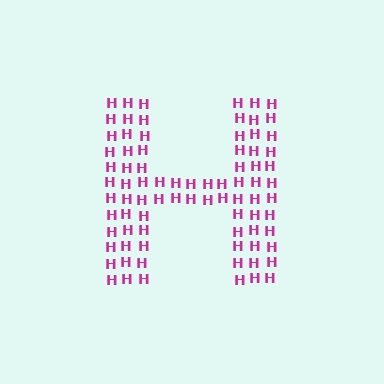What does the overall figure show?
The overall figure shows the letter H.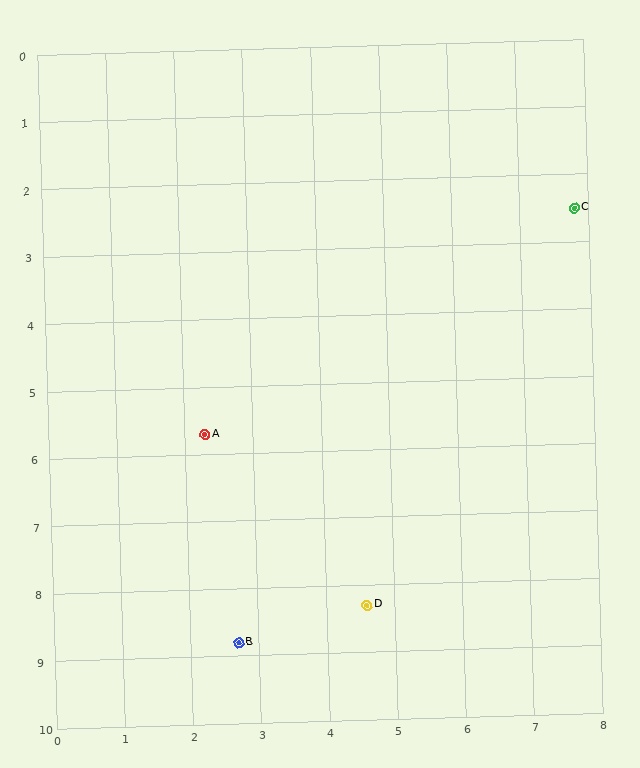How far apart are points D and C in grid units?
Points D and C are about 6.6 grid units apart.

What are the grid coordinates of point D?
Point D is at approximately (4.6, 8.3).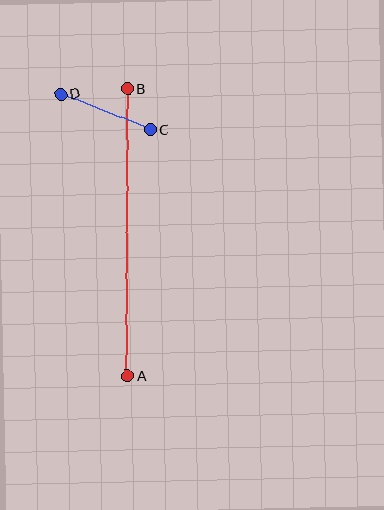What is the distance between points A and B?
The distance is approximately 287 pixels.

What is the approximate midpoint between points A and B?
The midpoint is at approximately (128, 233) pixels.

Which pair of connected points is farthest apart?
Points A and B are farthest apart.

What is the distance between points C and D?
The distance is approximately 97 pixels.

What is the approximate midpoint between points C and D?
The midpoint is at approximately (106, 112) pixels.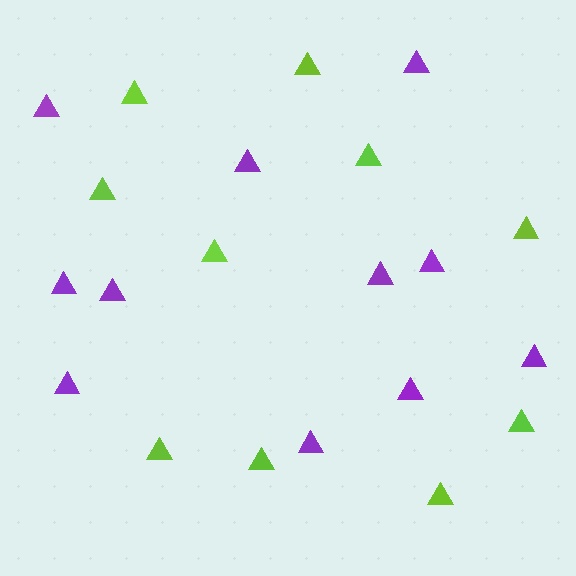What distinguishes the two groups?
There are 2 groups: one group of lime triangles (10) and one group of purple triangles (11).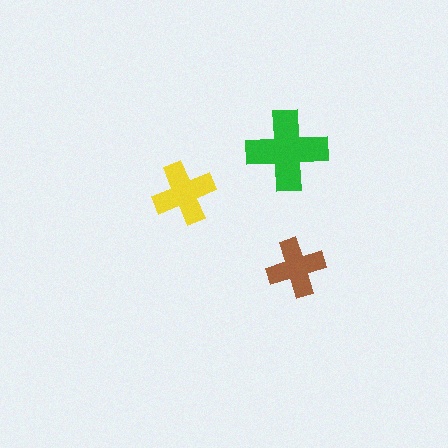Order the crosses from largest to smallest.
the green one, the yellow one, the brown one.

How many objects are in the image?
There are 3 objects in the image.